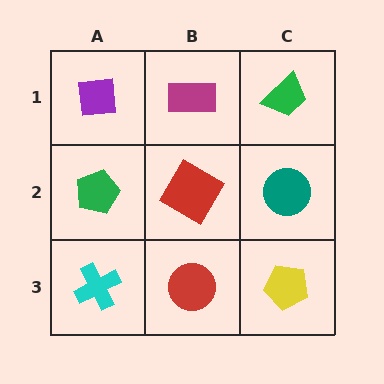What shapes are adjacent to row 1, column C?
A teal circle (row 2, column C), a magenta rectangle (row 1, column B).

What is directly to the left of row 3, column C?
A red circle.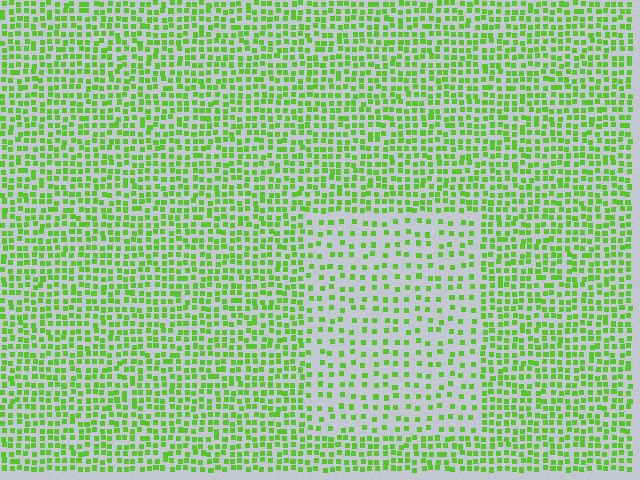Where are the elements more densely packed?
The elements are more densely packed outside the rectangle boundary.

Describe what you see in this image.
The image contains small lime elements arranged at two different densities. A rectangle-shaped region is visible where the elements are less densely packed than the surrounding area.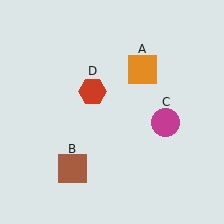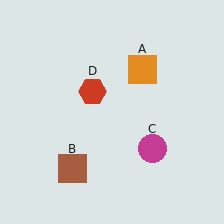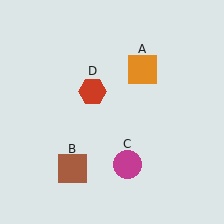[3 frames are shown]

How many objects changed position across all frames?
1 object changed position: magenta circle (object C).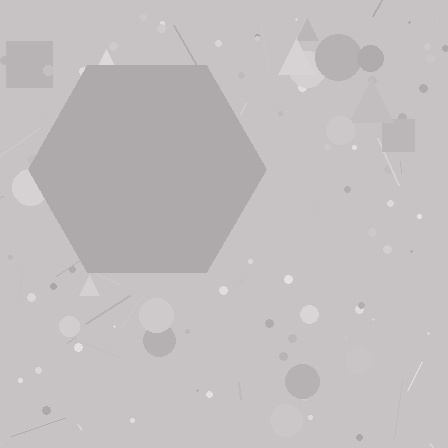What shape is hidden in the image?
A hexagon is hidden in the image.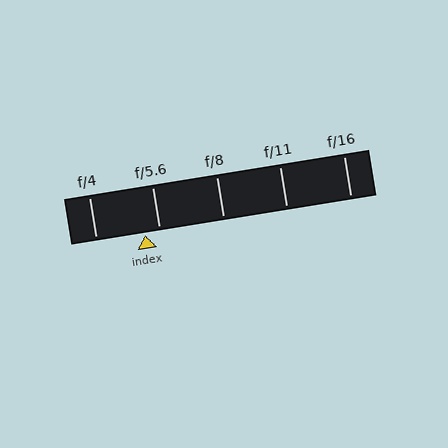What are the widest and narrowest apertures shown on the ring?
The widest aperture shown is f/4 and the narrowest is f/16.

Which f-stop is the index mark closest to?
The index mark is closest to f/5.6.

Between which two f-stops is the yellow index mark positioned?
The index mark is between f/4 and f/5.6.